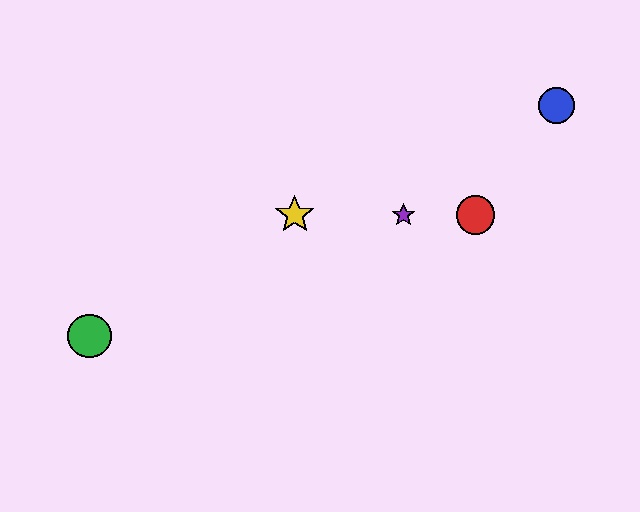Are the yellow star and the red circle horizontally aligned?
Yes, both are at y≈215.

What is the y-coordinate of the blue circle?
The blue circle is at y≈105.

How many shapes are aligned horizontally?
3 shapes (the red circle, the yellow star, the purple star) are aligned horizontally.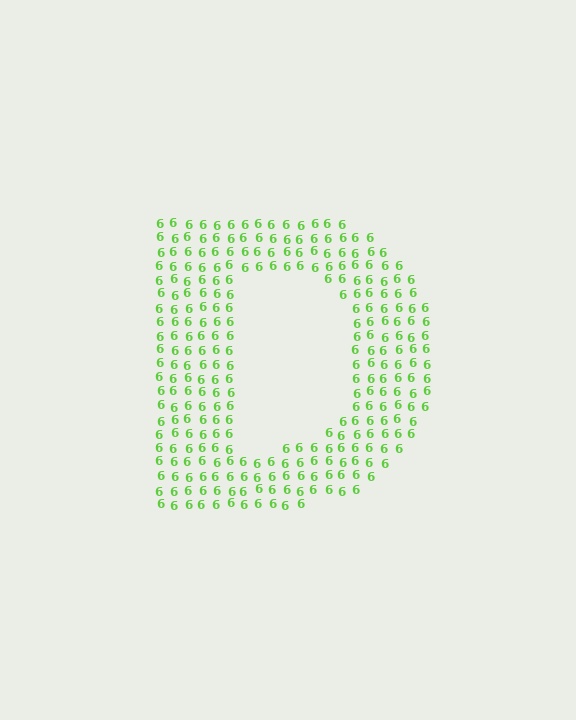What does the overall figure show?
The overall figure shows the letter D.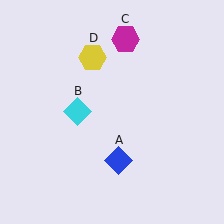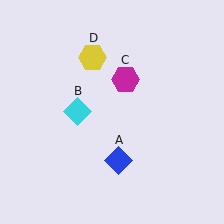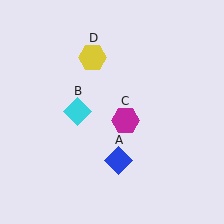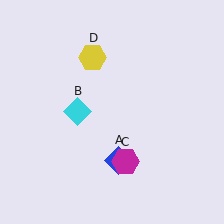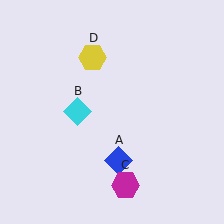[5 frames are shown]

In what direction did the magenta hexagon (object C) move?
The magenta hexagon (object C) moved down.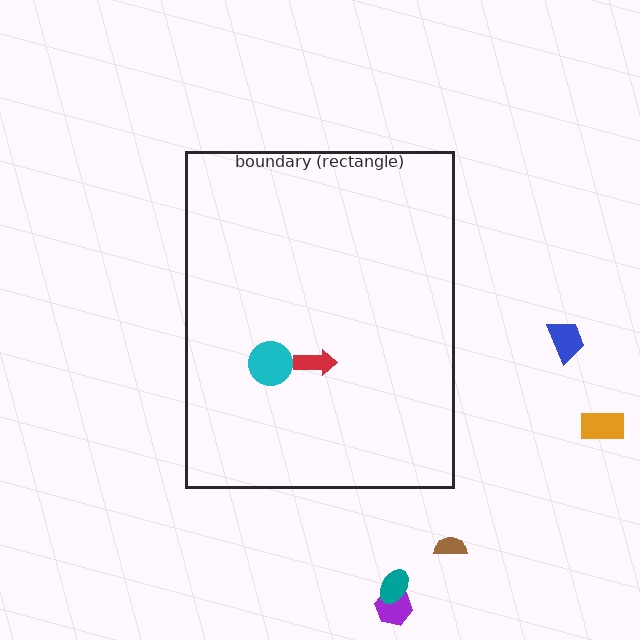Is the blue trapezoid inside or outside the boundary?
Outside.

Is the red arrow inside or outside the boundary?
Inside.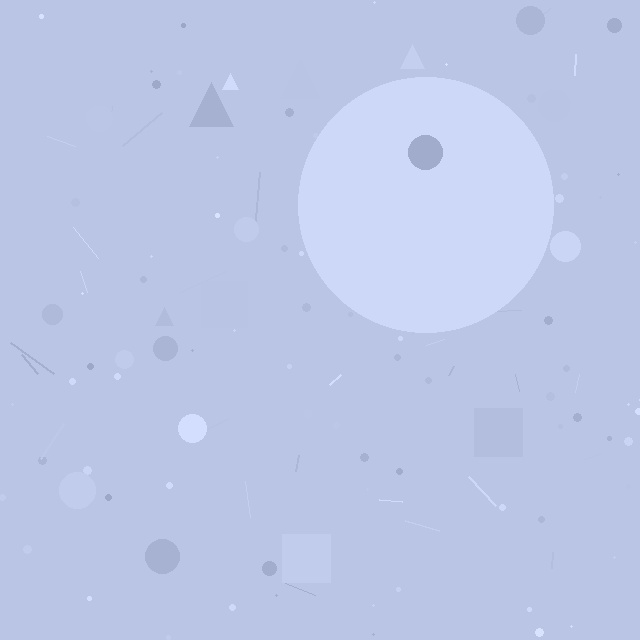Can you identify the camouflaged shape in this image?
The camouflaged shape is a circle.